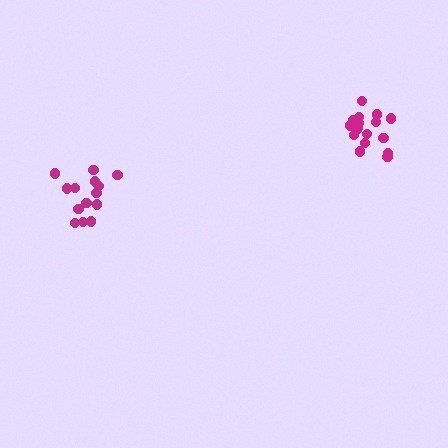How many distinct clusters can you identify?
There are 2 distinct clusters.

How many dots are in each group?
Group 1: 18 dots, Group 2: 14 dots (32 total).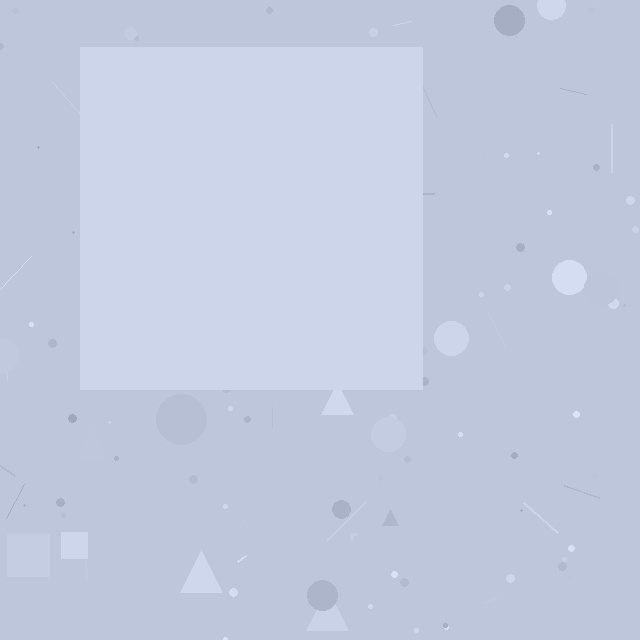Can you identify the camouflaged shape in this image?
The camouflaged shape is a square.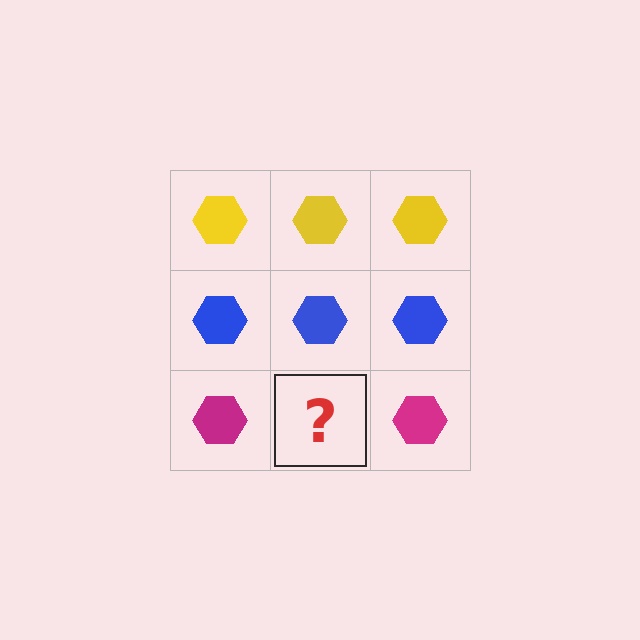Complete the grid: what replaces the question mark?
The question mark should be replaced with a magenta hexagon.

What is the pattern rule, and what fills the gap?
The rule is that each row has a consistent color. The gap should be filled with a magenta hexagon.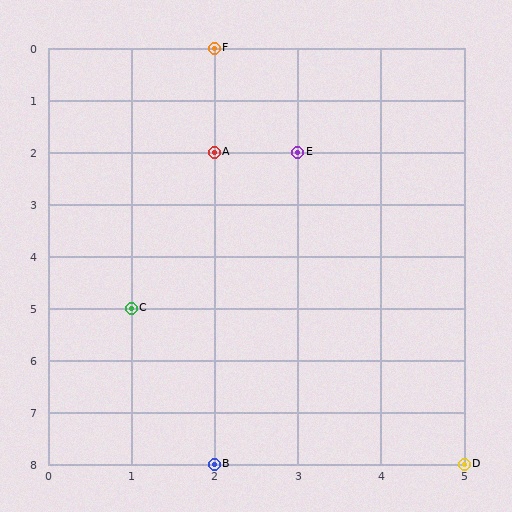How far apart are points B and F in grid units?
Points B and F are 8 rows apart.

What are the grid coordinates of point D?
Point D is at grid coordinates (5, 8).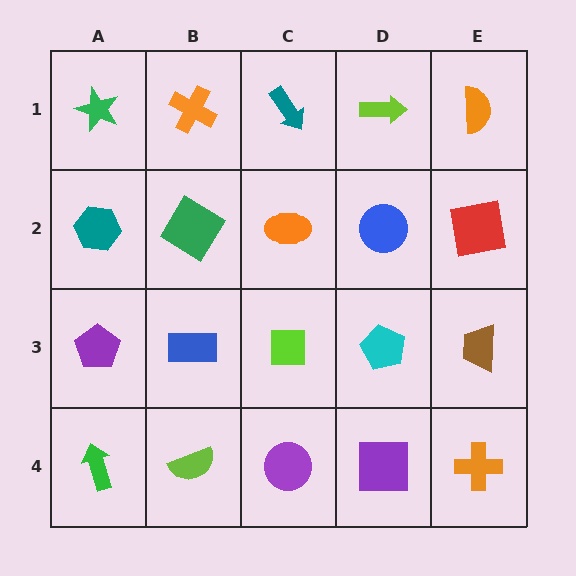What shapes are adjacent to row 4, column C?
A lime square (row 3, column C), a lime semicircle (row 4, column B), a purple square (row 4, column D).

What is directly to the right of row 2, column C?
A blue circle.